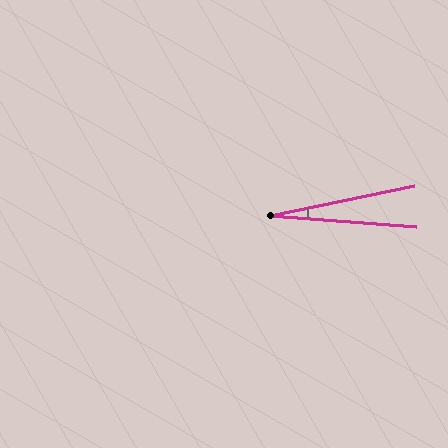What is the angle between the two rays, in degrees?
Approximately 16 degrees.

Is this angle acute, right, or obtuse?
It is acute.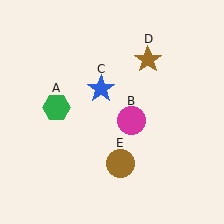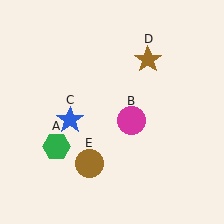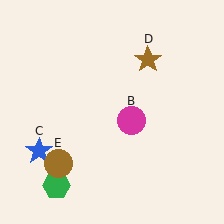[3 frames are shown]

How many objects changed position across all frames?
3 objects changed position: green hexagon (object A), blue star (object C), brown circle (object E).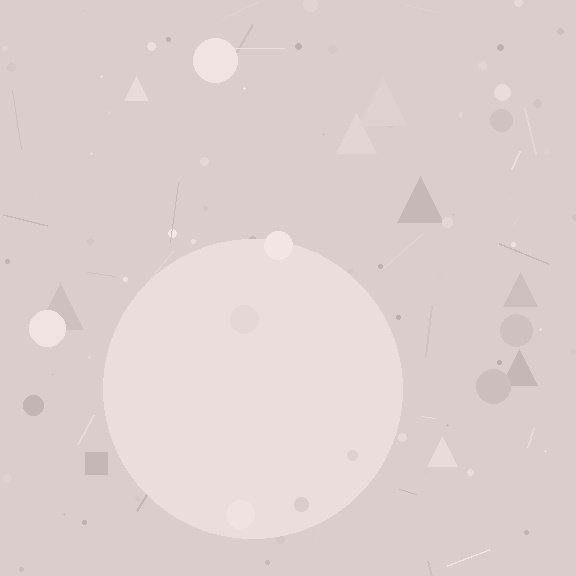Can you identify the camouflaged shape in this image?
The camouflaged shape is a circle.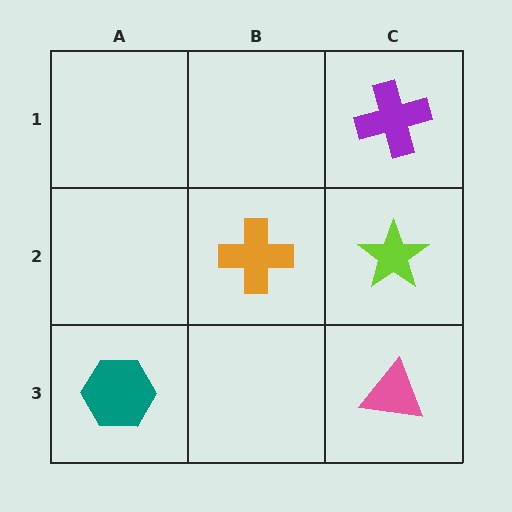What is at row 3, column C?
A pink triangle.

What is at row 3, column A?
A teal hexagon.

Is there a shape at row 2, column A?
No, that cell is empty.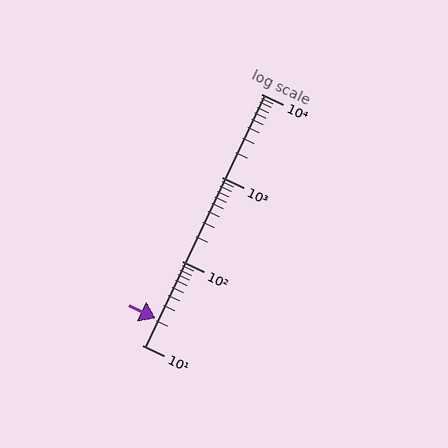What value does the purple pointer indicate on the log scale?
The pointer indicates approximately 21.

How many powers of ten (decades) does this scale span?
The scale spans 3 decades, from 10 to 10000.